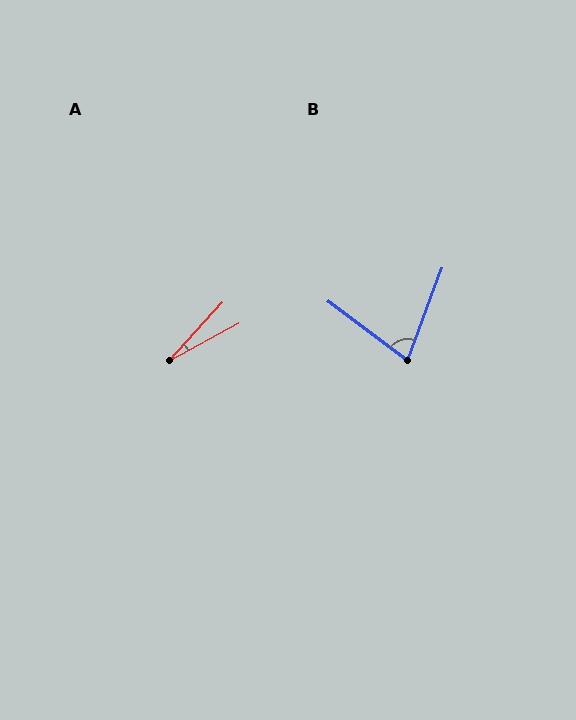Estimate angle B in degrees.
Approximately 74 degrees.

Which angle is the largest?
B, at approximately 74 degrees.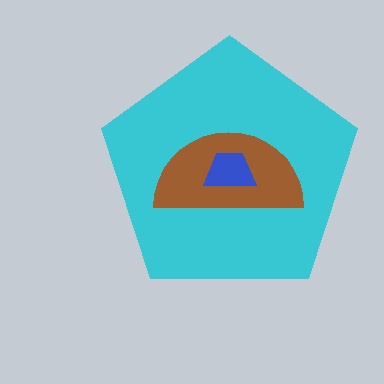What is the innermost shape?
The blue trapezoid.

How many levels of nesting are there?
3.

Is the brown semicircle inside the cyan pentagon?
Yes.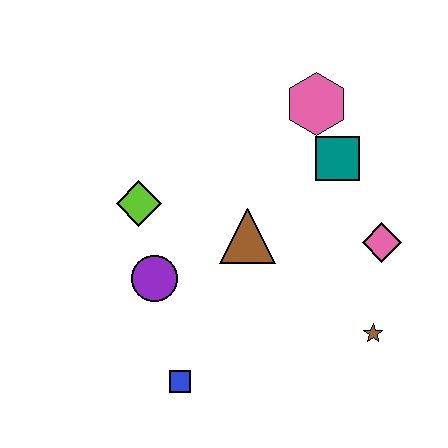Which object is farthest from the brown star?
The lime diamond is farthest from the brown star.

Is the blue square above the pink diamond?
No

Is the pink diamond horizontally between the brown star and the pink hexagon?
No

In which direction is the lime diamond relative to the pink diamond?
The lime diamond is to the left of the pink diamond.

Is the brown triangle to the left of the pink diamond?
Yes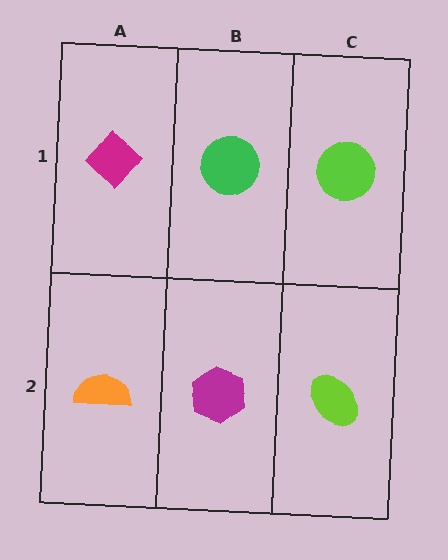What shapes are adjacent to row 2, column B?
A green circle (row 1, column B), an orange semicircle (row 2, column A), a lime ellipse (row 2, column C).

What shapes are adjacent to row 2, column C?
A lime circle (row 1, column C), a magenta hexagon (row 2, column B).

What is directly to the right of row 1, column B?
A lime circle.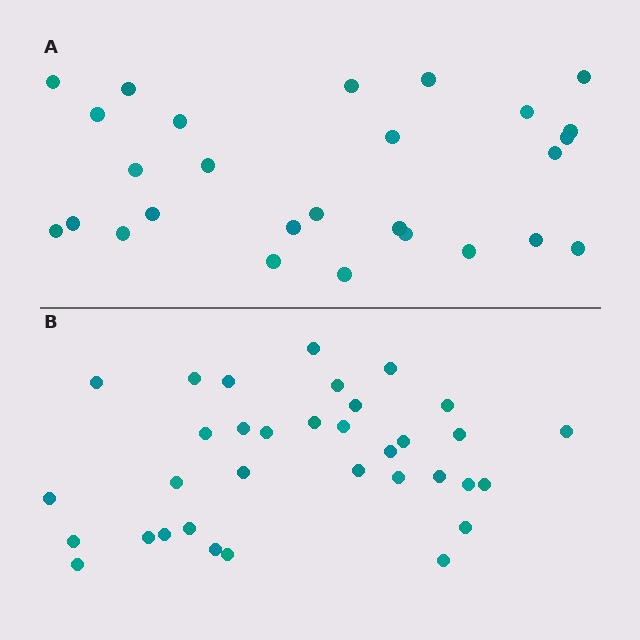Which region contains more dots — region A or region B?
Region B (the bottom region) has more dots.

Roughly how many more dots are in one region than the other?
Region B has roughly 8 or so more dots than region A.